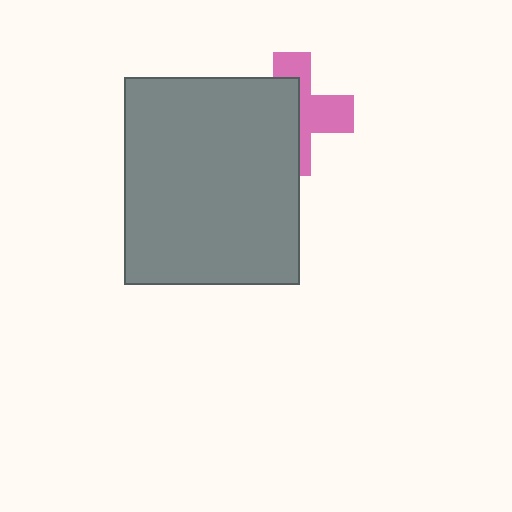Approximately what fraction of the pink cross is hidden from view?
Roughly 53% of the pink cross is hidden behind the gray rectangle.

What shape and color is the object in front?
The object in front is a gray rectangle.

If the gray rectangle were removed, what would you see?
You would see the complete pink cross.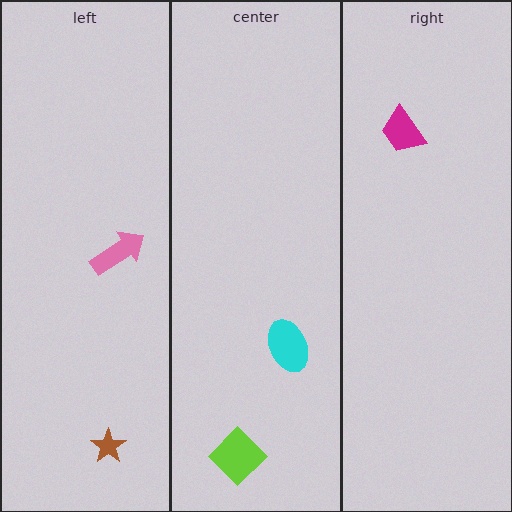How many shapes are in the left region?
2.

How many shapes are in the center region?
2.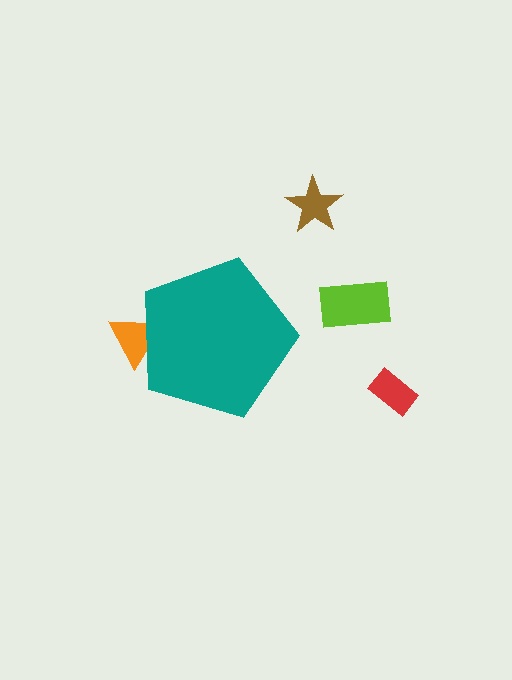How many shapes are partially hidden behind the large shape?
1 shape is partially hidden.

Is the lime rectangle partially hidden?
No, the lime rectangle is fully visible.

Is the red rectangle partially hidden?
No, the red rectangle is fully visible.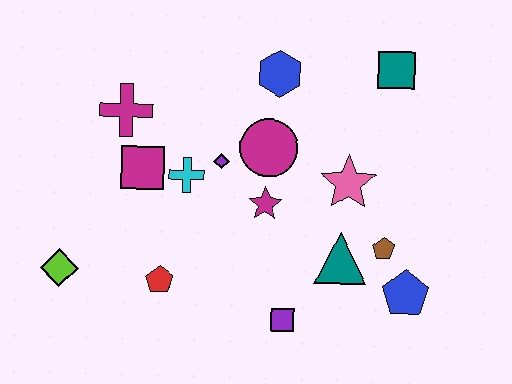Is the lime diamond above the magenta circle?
No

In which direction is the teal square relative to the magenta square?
The teal square is to the right of the magenta square.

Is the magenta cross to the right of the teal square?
No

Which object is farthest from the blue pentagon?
The lime diamond is farthest from the blue pentagon.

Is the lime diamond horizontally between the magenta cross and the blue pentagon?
No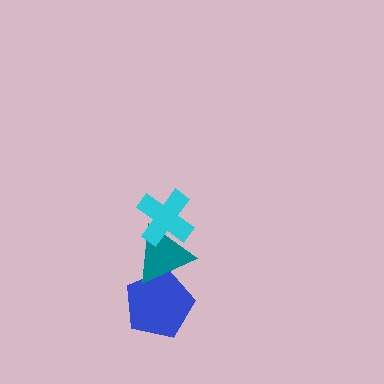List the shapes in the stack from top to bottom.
From top to bottom: the cyan cross, the teal triangle, the blue pentagon.